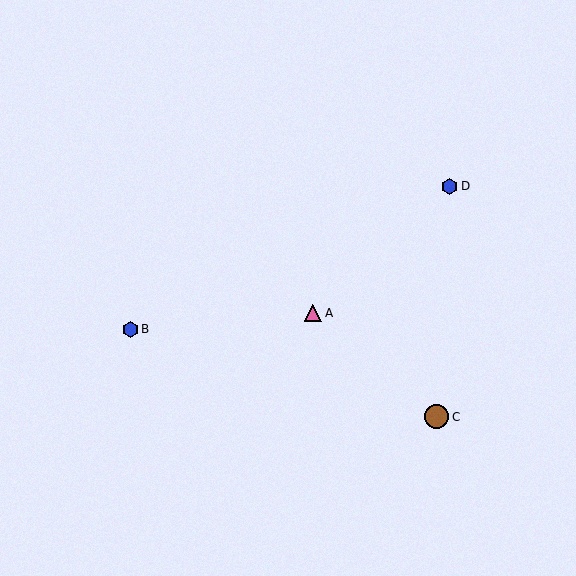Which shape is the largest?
The brown circle (labeled C) is the largest.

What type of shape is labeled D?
Shape D is a blue hexagon.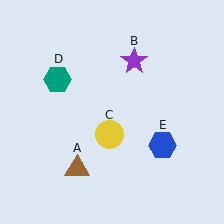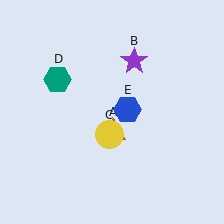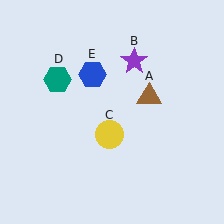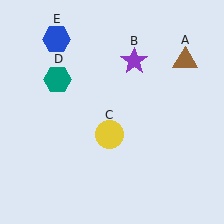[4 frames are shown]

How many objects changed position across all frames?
2 objects changed position: brown triangle (object A), blue hexagon (object E).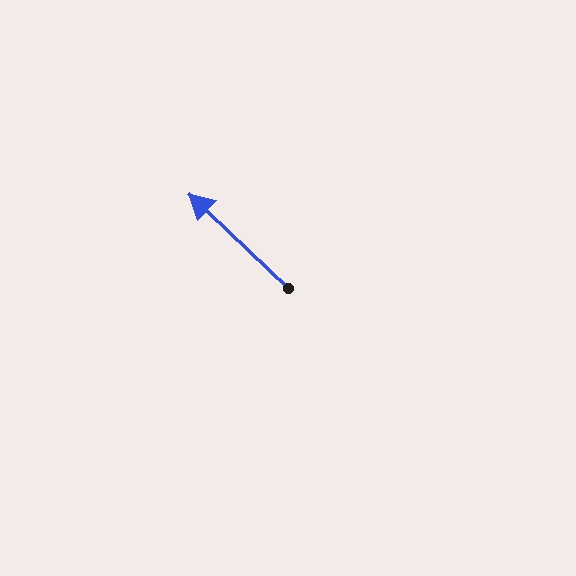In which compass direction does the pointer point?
Northwest.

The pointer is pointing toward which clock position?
Roughly 10 o'clock.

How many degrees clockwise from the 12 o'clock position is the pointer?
Approximately 314 degrees.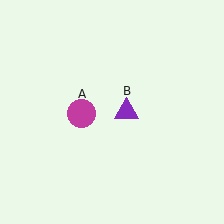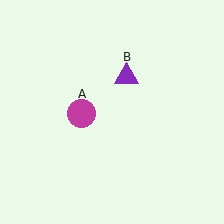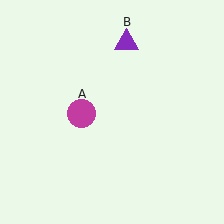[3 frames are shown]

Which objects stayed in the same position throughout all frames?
Magenta circle (object A) remained stationary.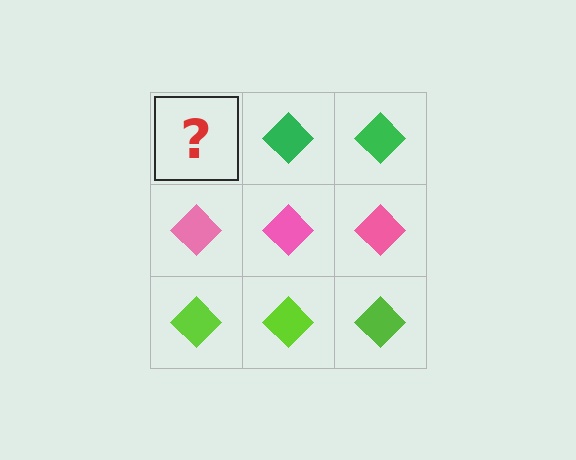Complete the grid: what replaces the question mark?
The question mark should be replaced with a green diamond.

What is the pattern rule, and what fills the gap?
The rule is that each row has a consistent color. The gap should be filled with a green diamond.